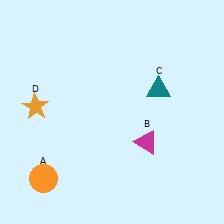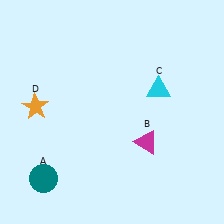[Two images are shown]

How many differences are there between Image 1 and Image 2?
There are 2 differences between the two images.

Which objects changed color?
A changed from orange to teal. C changed from teal to cyan.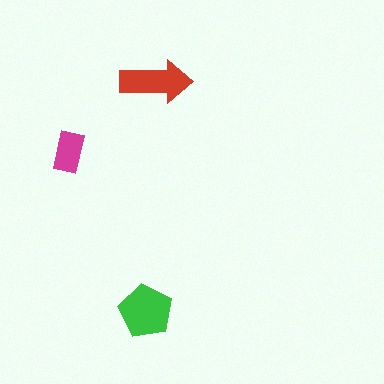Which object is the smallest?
The magenta rectangle.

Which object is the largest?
The green pentagon.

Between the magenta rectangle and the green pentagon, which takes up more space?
The green pentagon.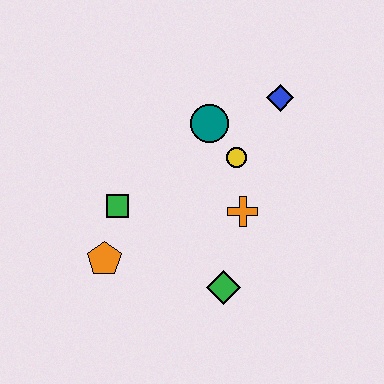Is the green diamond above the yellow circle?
No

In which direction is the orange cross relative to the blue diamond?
The orange cross is below the blue diamond.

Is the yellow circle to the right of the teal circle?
Yes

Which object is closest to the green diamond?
The orange cross is closest to the green diamond.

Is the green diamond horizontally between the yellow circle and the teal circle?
Yes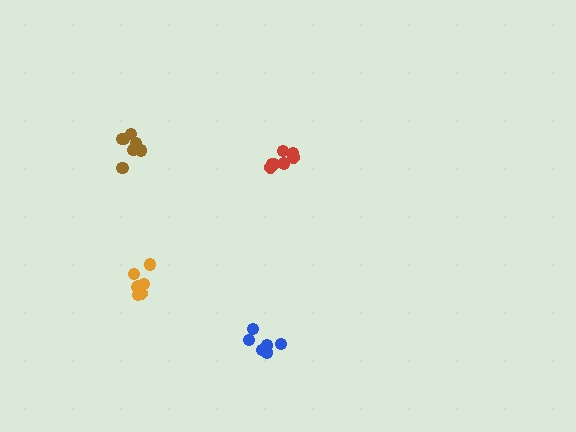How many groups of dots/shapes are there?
There are 4 groups.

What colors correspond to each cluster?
The clusters are colored: blue, brown, orange, red.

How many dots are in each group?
Group 1: 6 dots, Group 2: 9 dots, Group 3: 7 dots, Group 4: 7 dots (29 total).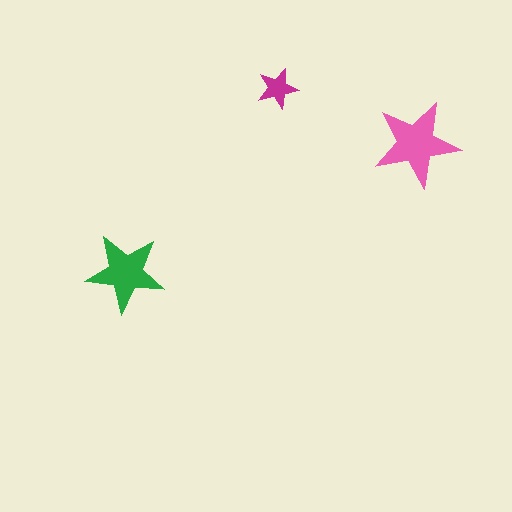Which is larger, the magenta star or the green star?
The green one.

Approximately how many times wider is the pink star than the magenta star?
About 2 times wider.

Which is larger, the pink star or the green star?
The pink one.